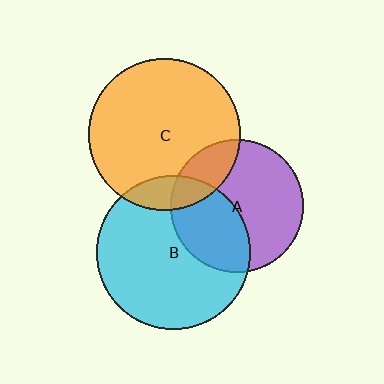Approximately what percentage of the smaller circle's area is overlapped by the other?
Approximately 15%.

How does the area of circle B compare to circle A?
Approximately 1.3 times.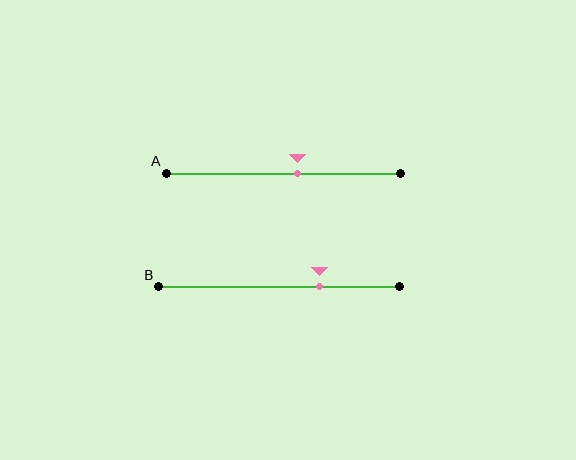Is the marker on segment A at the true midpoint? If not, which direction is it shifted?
No, the marker on segment A is shifted to the right by about 6% of the segment length.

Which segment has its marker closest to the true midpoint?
Segment A has its marker closest to the true midpoint.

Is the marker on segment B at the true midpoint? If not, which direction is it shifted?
No, the marker on segment B is shifted to the right by about 17% of the segment length.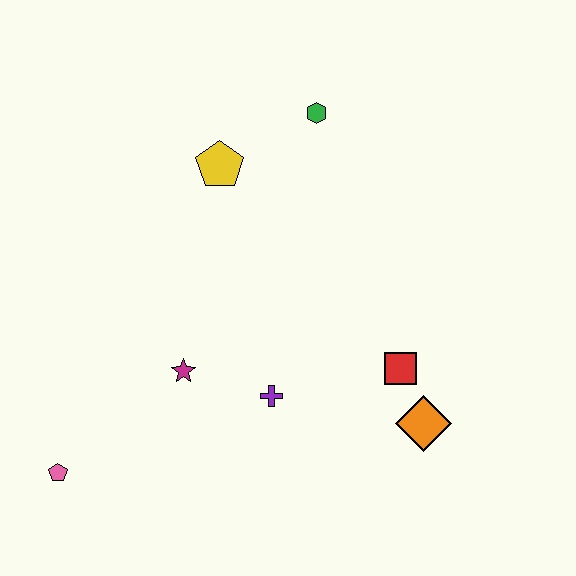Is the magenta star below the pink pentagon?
No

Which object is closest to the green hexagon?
The yellow pentagon is closest to the green hexagon.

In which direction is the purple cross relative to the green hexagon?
The purple cross is below the green hexagon.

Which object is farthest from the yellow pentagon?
The pink pentagon is farthest from the yellow pentagon.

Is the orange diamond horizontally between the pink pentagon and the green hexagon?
No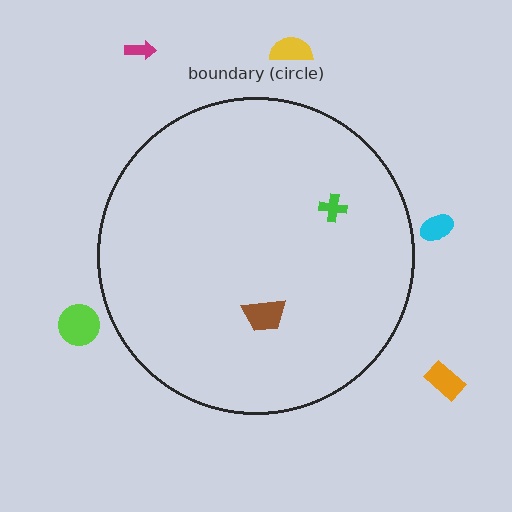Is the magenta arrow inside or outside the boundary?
Outside.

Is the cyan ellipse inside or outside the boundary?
Outside.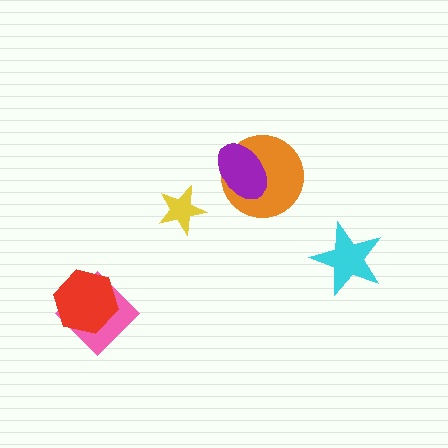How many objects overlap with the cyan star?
0 objects overlap with the cyan star.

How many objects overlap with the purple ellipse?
1 object overlaps with the purple ellipse.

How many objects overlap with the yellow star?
0 objects overlap with the yellow star.